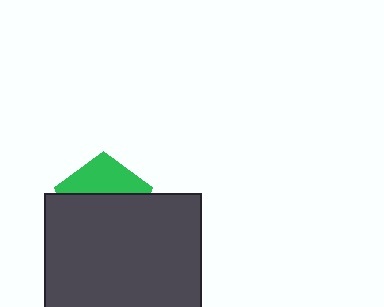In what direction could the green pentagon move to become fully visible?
The green pentagon could move up. That would shift it out from behind the dark gray square entirely.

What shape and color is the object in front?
The object in front is a dark gray square.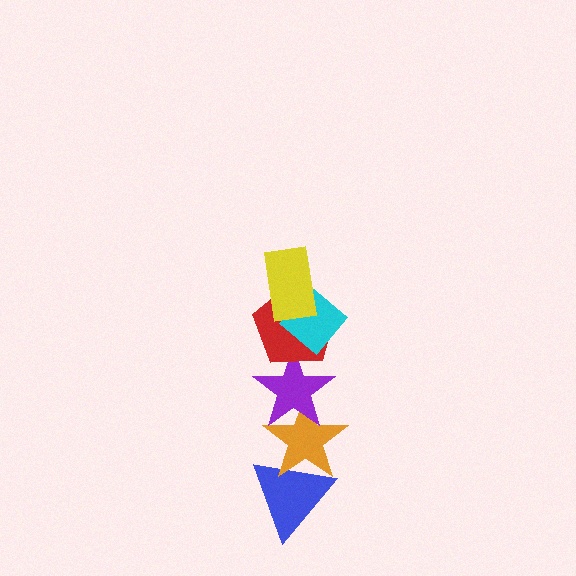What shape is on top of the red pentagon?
The cyan diamond is on top of the red pentagon.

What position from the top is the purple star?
The purple star is 4th from the top.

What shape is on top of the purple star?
The red pentagon is on top of the purple star.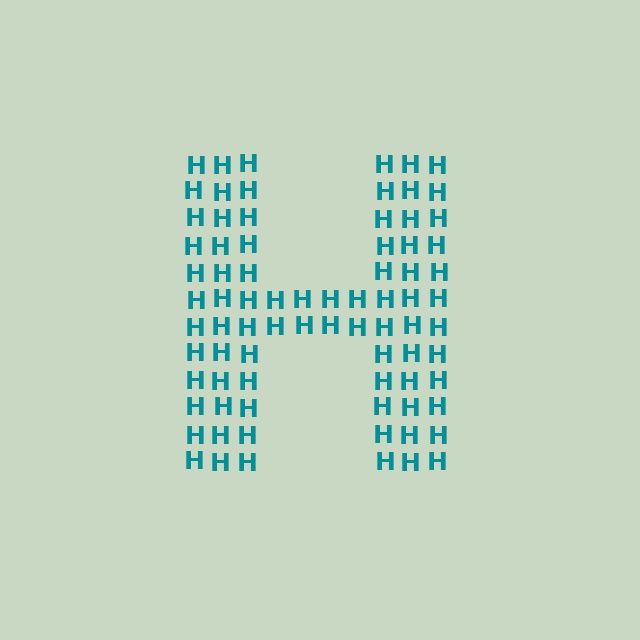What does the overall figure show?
The overall figure shows the letter H.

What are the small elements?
The small elements are letter H's.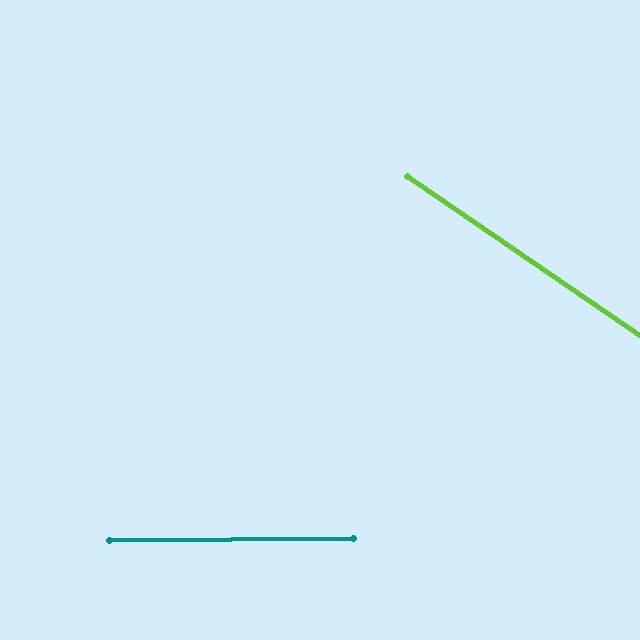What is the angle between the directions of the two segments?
Approximately 35 degrees.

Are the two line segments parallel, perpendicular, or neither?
Neither parallel nor perpendicular — they differ by about 35°.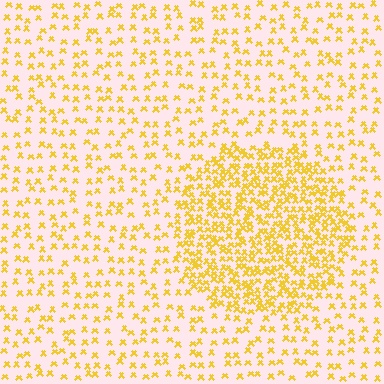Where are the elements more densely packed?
The elements are more densely packed inside the circle boundary.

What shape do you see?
I see a circle.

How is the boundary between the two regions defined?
The boundary is defined by a change in element density (approximately 2.5x ratio). All elements are the same color, size, and shape.